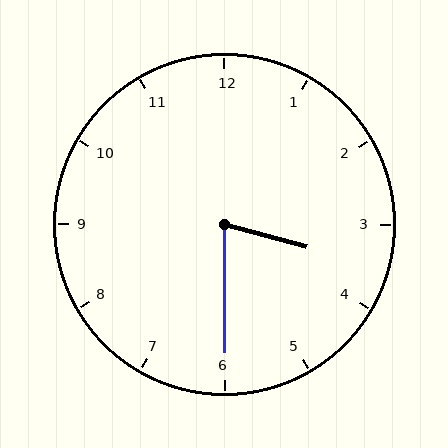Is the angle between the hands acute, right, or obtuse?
It is acute.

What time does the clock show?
3:30.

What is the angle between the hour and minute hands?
Approximately 75 degrees.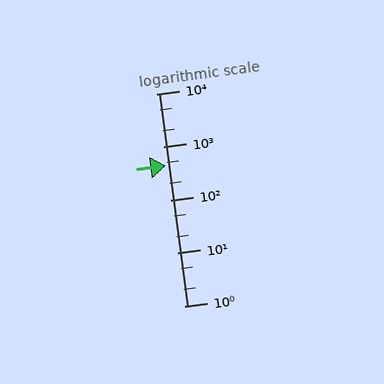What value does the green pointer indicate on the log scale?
The pointer indicates approximately 440.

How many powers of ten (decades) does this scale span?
The scale spans 4 decades, from 1 to 10000.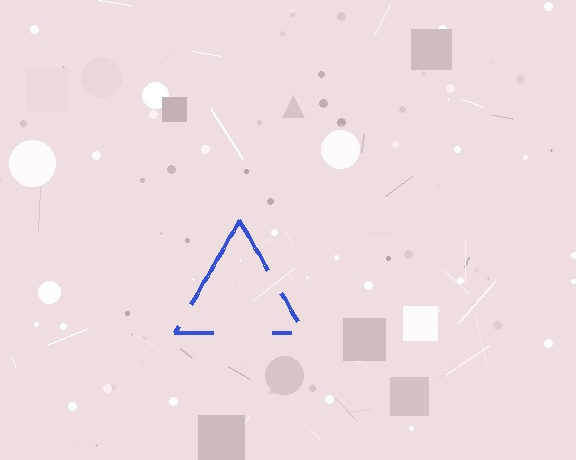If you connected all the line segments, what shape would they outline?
They would outline a triangle.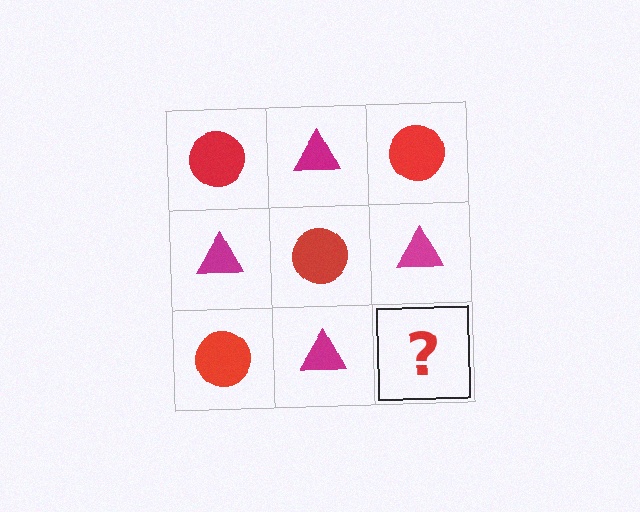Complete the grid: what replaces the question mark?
The question mark should be replaced with a red circle.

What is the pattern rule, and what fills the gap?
The rule is that it alternates red circle and magenta triangle in a checkerboard pattern. The gap should be filled with a red circle.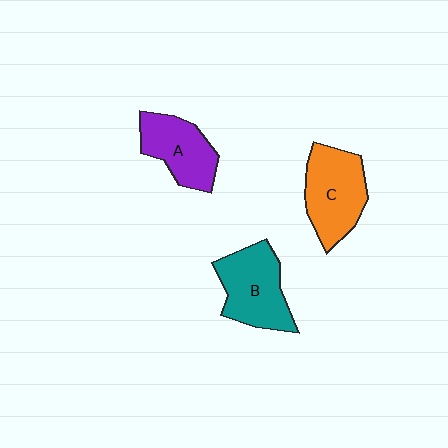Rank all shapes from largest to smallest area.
From largest to smallest: C (orange), B (teal), A (purple).